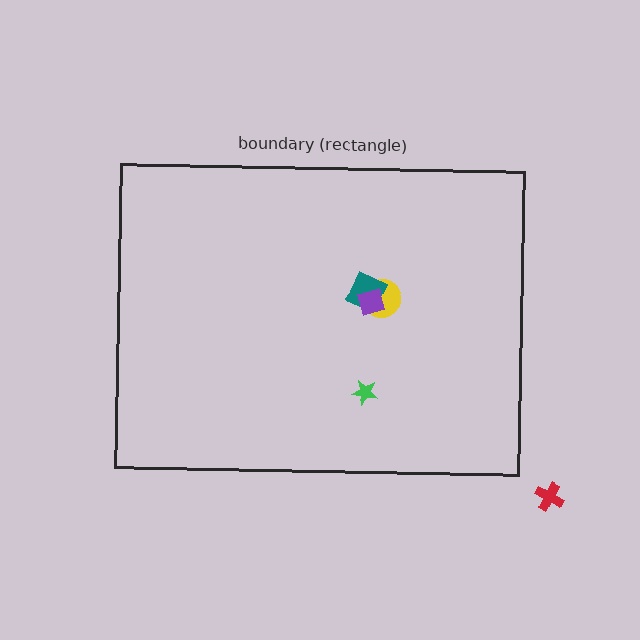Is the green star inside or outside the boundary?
Inside.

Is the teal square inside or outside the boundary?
Inside.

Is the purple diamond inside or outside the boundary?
Inside.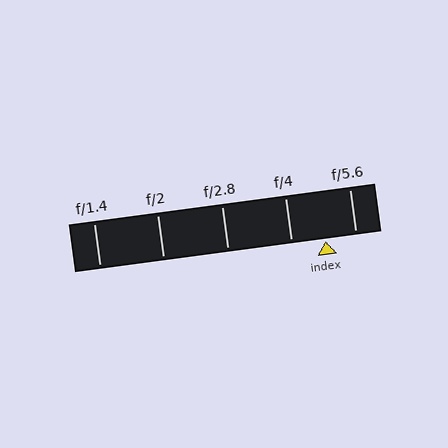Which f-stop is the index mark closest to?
The index mark is closest to f/5.6.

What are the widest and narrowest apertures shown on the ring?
The widest aperture shown is f/1.4 and the narrowest is f/5.6.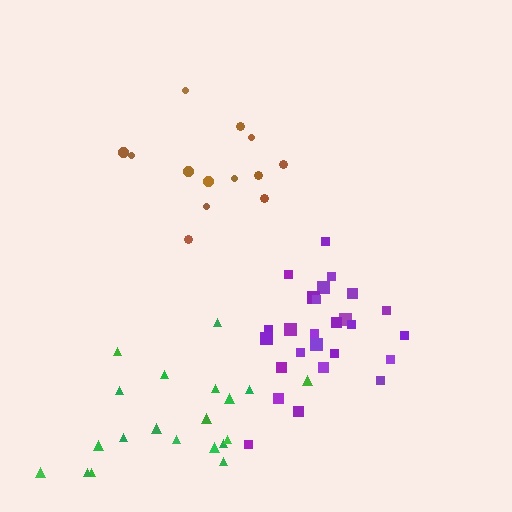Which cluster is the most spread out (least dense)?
Green.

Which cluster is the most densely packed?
Purple.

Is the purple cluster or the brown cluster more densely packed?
Purple.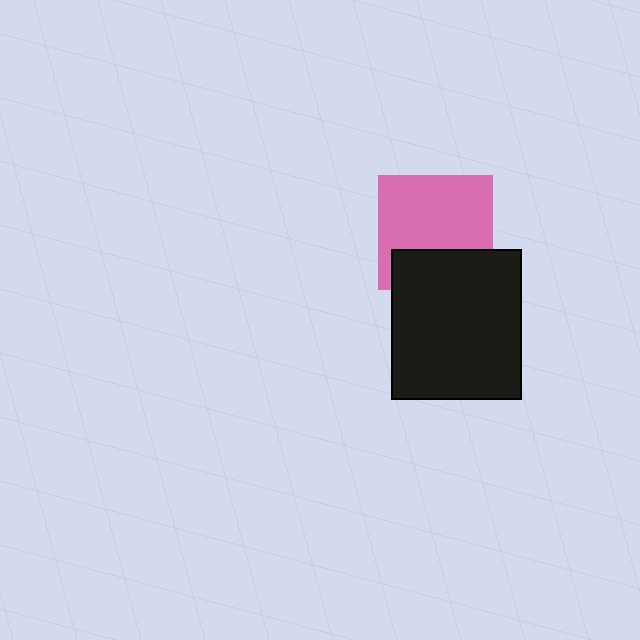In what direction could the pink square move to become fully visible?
The pink square could move up. That would shift it out from behind the black rectangle entirely.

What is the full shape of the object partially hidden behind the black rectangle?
The partially hidden object is a pink square.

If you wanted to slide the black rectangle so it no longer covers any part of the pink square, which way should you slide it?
Slide it down — that is the most direct way to separate the two shapes.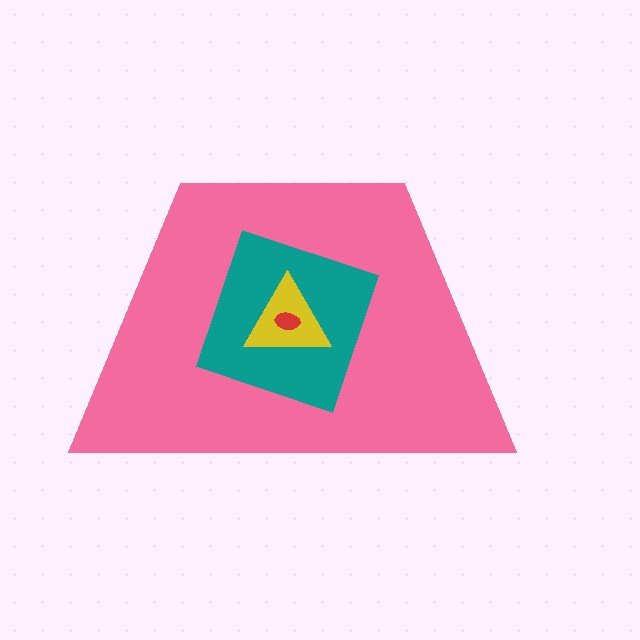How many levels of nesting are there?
4.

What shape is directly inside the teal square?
The yellow triangle.